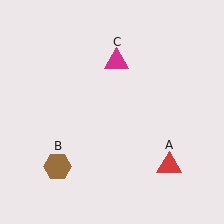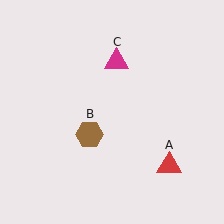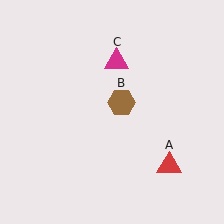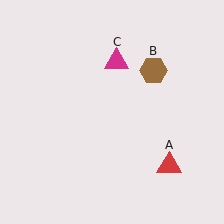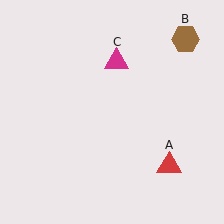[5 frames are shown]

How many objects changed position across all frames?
1 object changed position: brown hexagon (object B).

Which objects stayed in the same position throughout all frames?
Red triangle (object A) and magenta triangle (object C) remained stationary.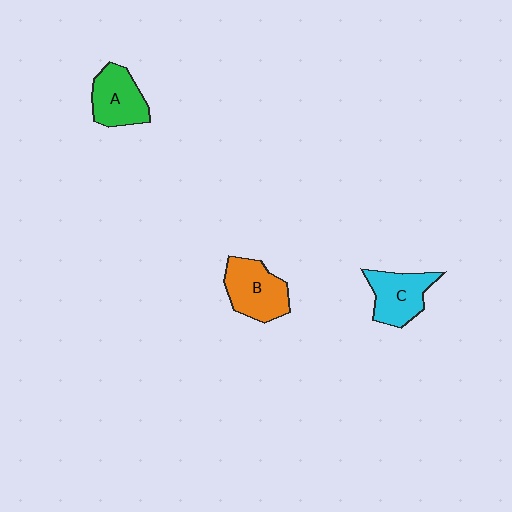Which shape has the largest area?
Shape B (orange).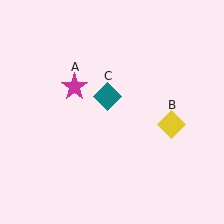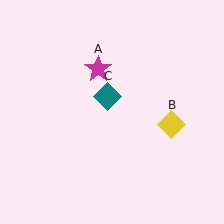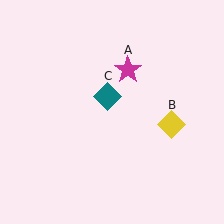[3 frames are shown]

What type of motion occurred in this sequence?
The magenta star (object A) rotated clockwise around the center of the scene.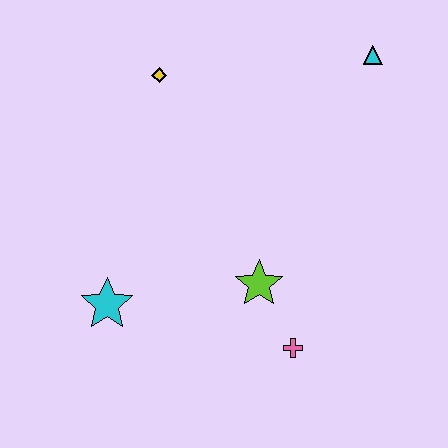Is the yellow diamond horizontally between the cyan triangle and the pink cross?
No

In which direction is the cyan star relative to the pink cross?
The cyan star is to the left of the pink cross.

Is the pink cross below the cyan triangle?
Yes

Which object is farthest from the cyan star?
The cyan triangle is farthest from the cyan star.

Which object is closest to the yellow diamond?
The cyan triangle is closest to the yellow diamond.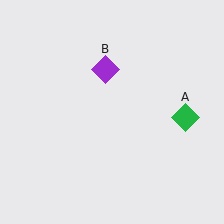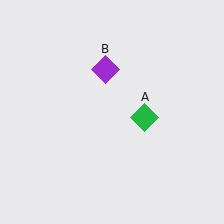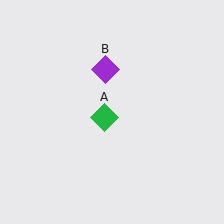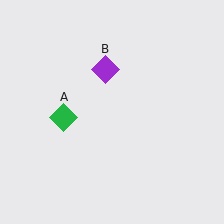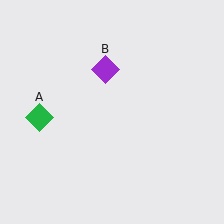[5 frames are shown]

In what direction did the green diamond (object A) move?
The green diamond (object A) moved left.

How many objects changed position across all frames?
1 object changed position: green diamond (object A).